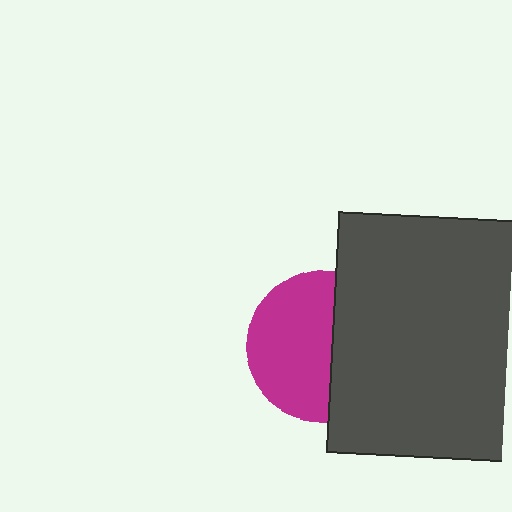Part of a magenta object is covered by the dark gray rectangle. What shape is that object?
It is a circle.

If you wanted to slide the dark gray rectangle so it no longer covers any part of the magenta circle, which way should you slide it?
Slide it right — that is the most direct way to separate the two shapes.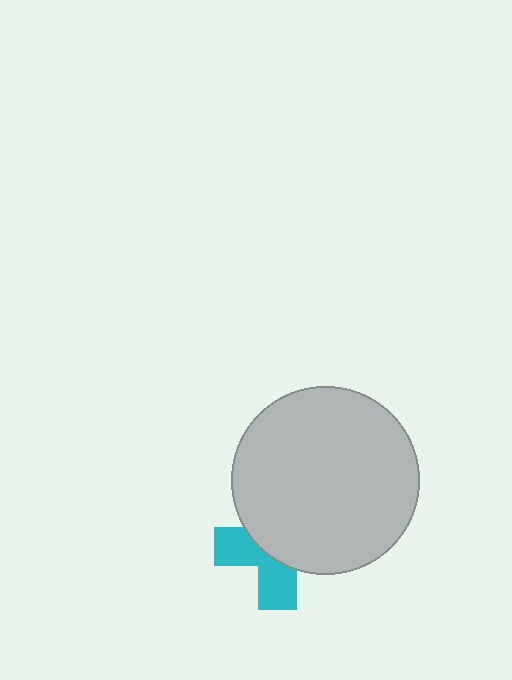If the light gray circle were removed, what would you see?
You would see the complete cyan cross.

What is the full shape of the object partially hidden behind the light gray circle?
The partially hidden object is a cyan cross.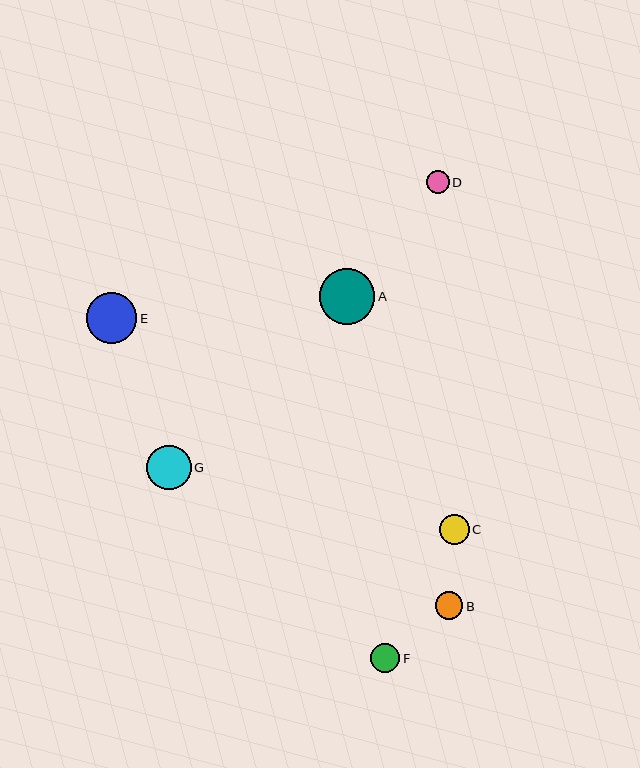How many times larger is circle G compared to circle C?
Circle G is approximately 1.5 times the size of circle C.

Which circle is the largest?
Circle A is the largest with a size of approximately 56 pixels.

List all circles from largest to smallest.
From largest to smallest: A, E, G, C, F, B, D.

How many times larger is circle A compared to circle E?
Circle A is approximately 1.1 times the size of circle E.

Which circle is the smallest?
Circle D is the smallest with a size of approximately 22 pixels.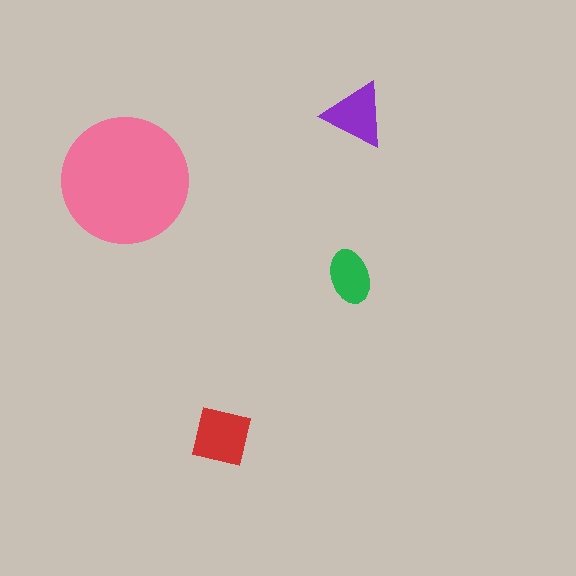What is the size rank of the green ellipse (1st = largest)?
4th.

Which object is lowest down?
The red square is bottommost.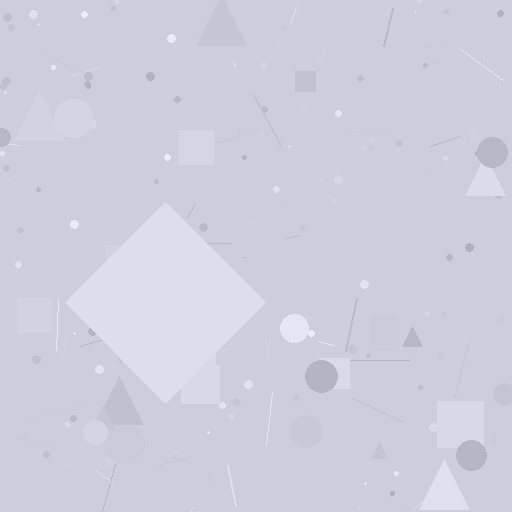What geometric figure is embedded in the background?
A diamond is embedded in the background.